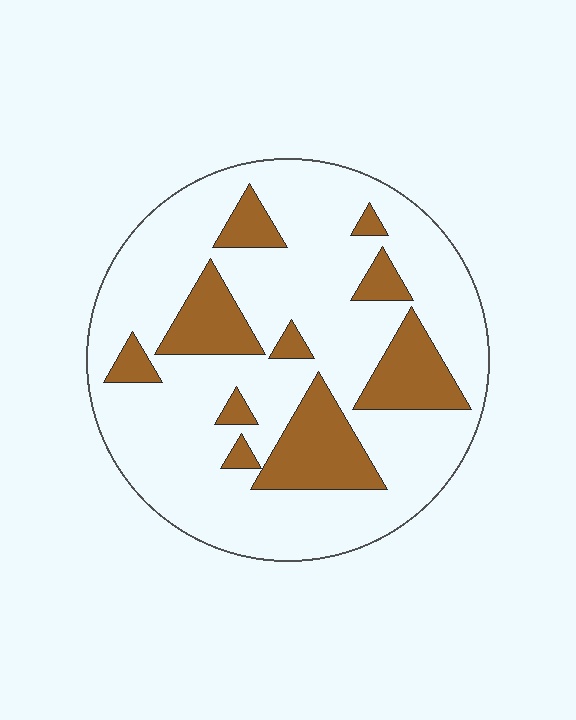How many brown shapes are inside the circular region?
10.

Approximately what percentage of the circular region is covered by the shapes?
Approximately 25%.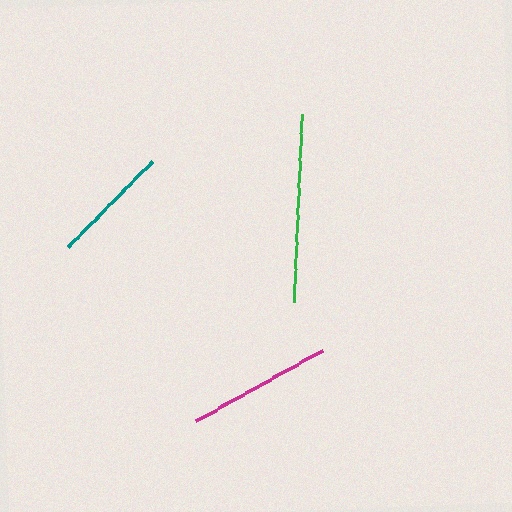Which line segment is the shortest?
The teal line is the shortest at approximately 121 pixels.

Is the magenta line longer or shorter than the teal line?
The magenta line is longer than the teal line.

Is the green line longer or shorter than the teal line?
The green line is longer than the teal line.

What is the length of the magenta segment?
The magenta segment is approximately 146 pixels long.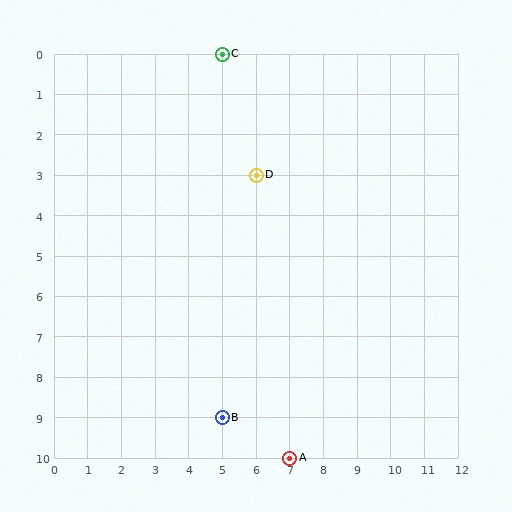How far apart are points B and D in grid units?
Points B and D are 1 column and 6 rows apart (about 6.1 grid units diagonally).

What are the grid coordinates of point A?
Point A is at grid coordinates (7, 10).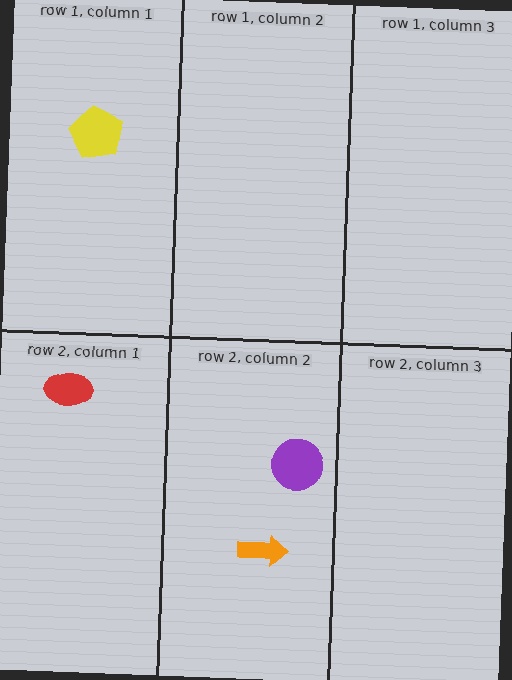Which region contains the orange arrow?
The row 2, column 2 region.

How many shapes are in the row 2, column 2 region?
2.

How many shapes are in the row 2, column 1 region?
1.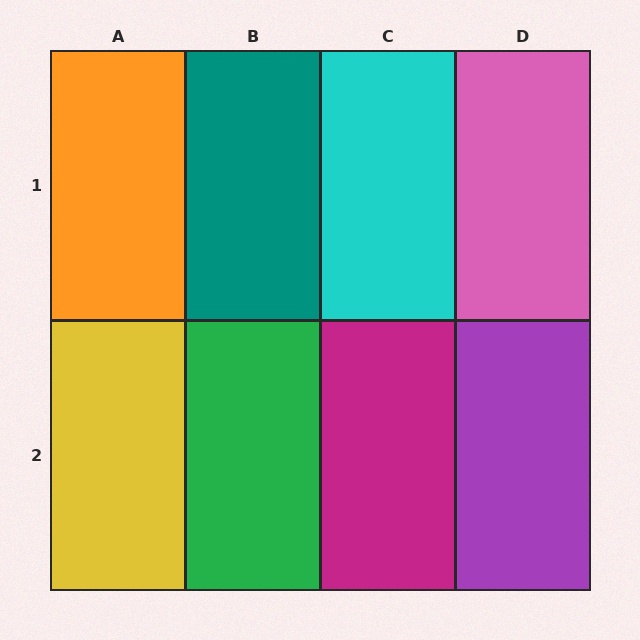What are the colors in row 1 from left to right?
Orange, teal, cyan, pink.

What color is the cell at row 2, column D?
Purple.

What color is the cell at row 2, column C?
Magenta.